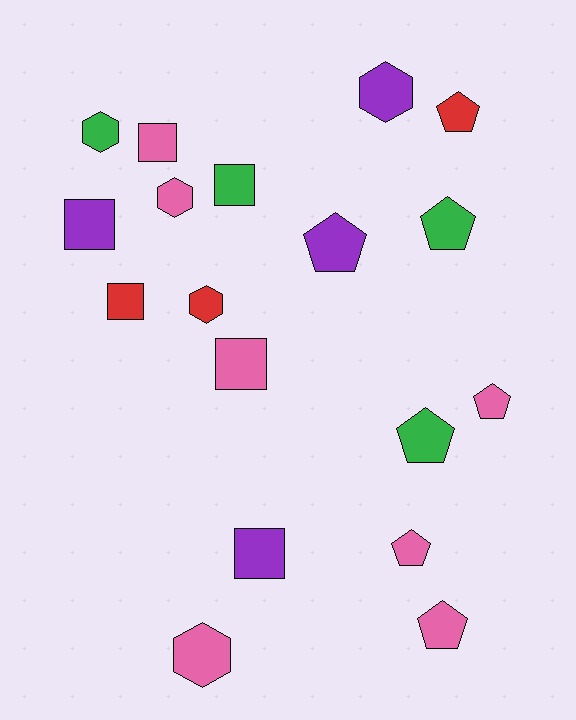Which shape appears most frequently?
Pentagon, with 7 objects.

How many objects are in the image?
There are 18 objects.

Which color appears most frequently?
Pink, with 7 objects.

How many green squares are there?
There is 1 green square.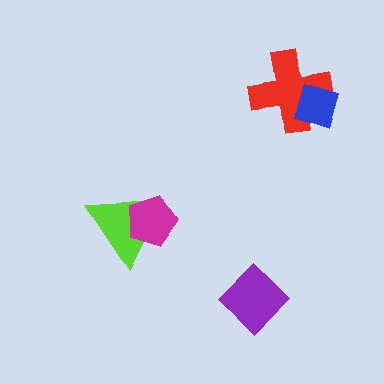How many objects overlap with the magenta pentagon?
1 object overlaps with the magenta pentagon.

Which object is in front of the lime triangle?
The magenta pentagon is in front of the lime triangle.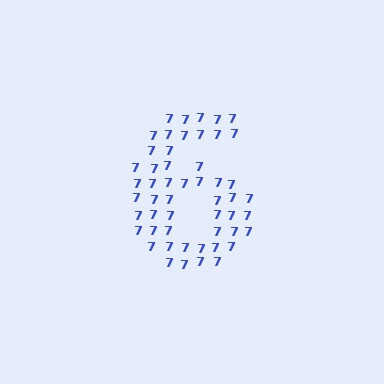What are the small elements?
The small elements are digit 7's.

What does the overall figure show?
The overall figure shows the digit 6.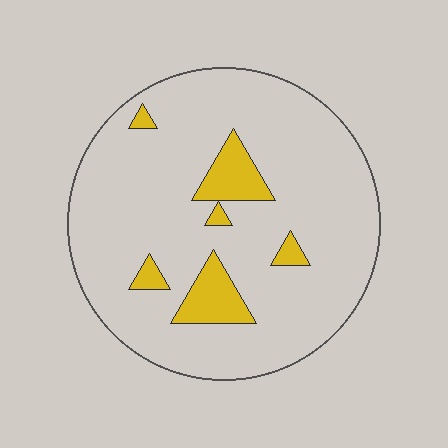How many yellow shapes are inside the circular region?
6.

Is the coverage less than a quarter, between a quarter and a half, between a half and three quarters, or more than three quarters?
Less than a quarter.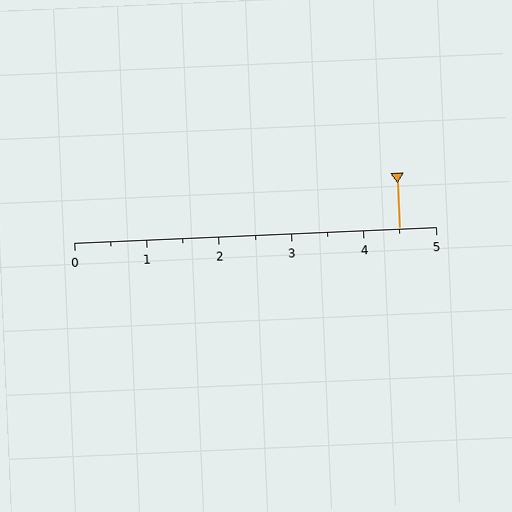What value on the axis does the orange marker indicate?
The marker indicates approximately 4.5.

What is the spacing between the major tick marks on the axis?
The major ticks are spaced 1 apart.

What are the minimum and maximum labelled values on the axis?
The axis runs from 0 to 5.